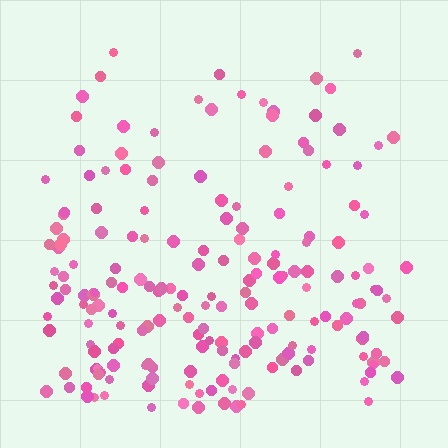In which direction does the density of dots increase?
From top to bottom, with the bottom side densest.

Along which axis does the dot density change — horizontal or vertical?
Vertical.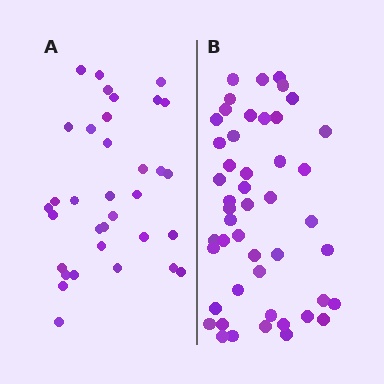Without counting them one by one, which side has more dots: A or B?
Region B (the right region) has more dots.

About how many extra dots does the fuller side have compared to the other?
Region B has approximately 15 more dots than region A.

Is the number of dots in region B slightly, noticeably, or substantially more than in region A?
Region B has noticeably more, but not dramatically so. The ratio is roughly 1.4 to 1.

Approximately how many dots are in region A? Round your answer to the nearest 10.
About 30 dots. (The exact count is 34, which rounds to 30.)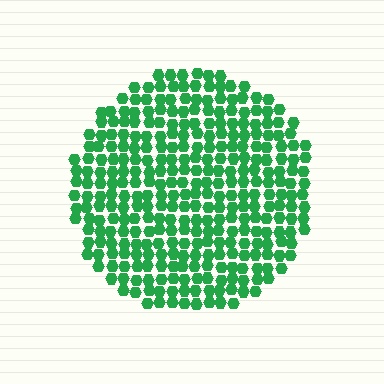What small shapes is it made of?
It is made of small hexagons.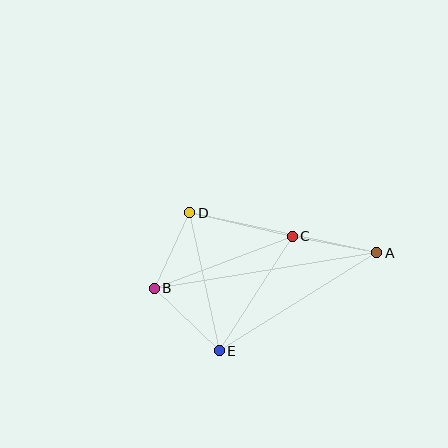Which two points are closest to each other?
Points B and D are closest to each other.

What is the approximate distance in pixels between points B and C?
The distance between B and C is approximately 148 pixels.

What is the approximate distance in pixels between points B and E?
The distance between B and E is approximately 90 pixels.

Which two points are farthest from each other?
Points A and B are farthest from each other.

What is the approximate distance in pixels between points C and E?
The distance between C and E is approximately 136 pixels.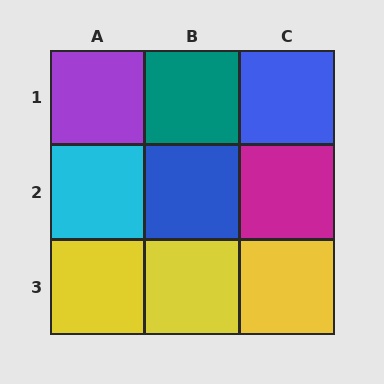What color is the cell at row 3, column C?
Yellow.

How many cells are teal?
1 cell is teal.